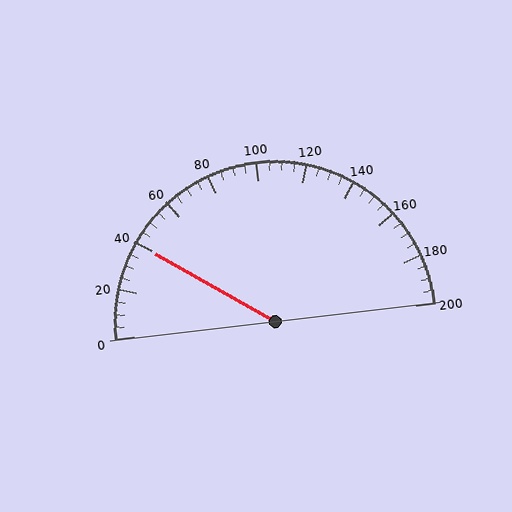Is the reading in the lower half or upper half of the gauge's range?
The reading is in the lower half of the range (0 to 200).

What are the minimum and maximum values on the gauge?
The gauge ranges from 0 to 200.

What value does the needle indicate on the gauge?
The needle indicates approximately 40.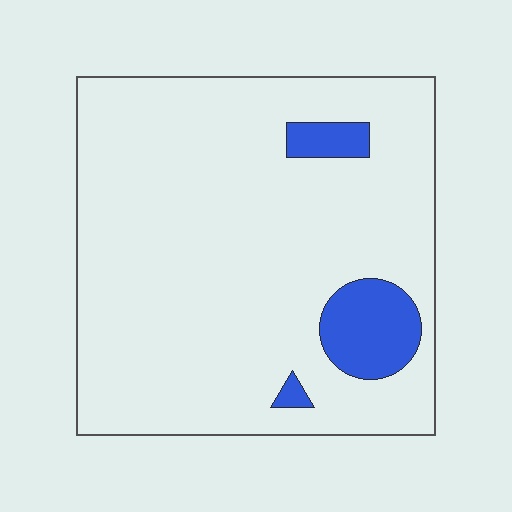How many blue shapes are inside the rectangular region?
3.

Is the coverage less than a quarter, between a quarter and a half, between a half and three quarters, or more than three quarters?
Less than a quarter.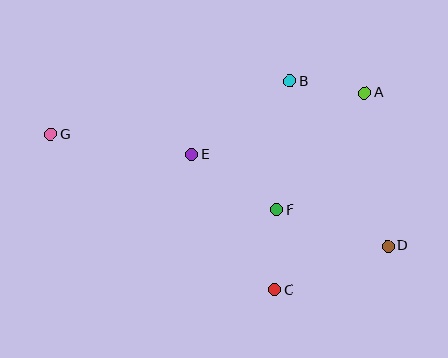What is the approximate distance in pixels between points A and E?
The distance between A and E is approximately 184 pixels.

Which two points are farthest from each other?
Points D and G are farthest from each other.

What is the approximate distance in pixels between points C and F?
The distance between C and F is approximately 80 pixels.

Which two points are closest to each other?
Points A and B are closest to each other.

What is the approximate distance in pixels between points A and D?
The distance between A and D is approximately 155 pixels.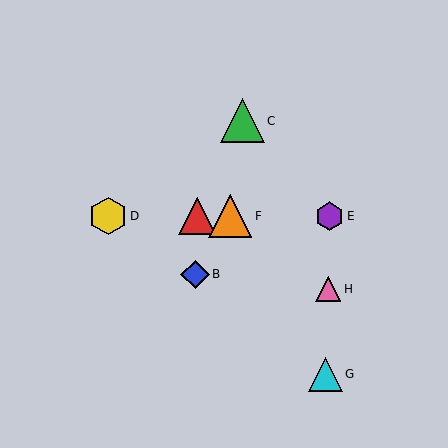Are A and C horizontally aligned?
No, A is at y≈216 and C is at y≈121.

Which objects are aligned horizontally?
Objects A, D, E, F are aligned horizontally.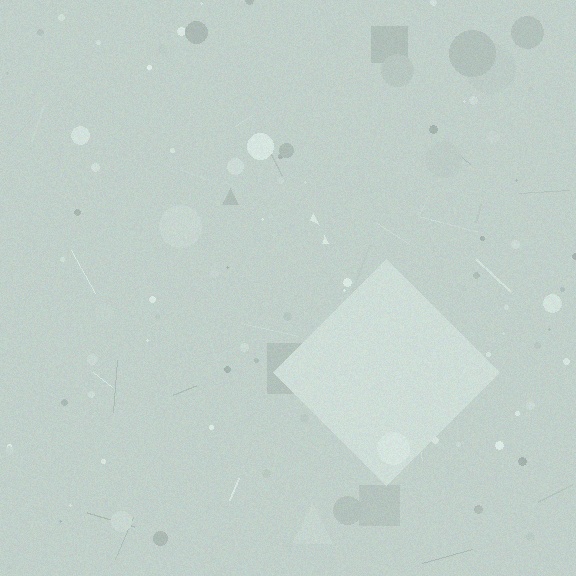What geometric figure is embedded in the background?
A diamond is embedded in the background.